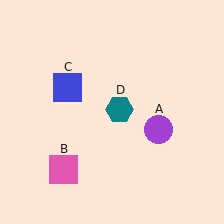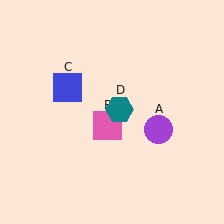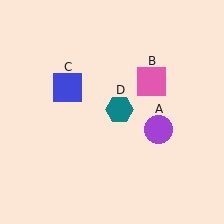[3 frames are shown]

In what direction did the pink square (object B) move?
The pink square (object B) moved up and to the right.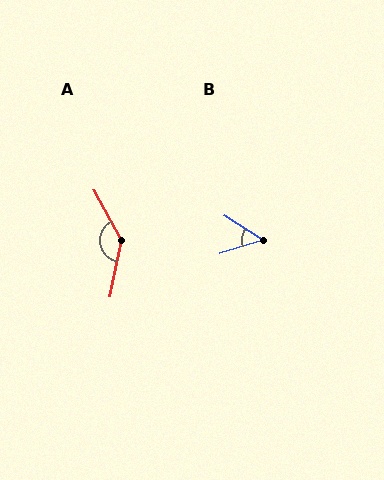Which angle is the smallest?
B, at approximately 49 degrees.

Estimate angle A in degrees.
Approximately 140 degrees.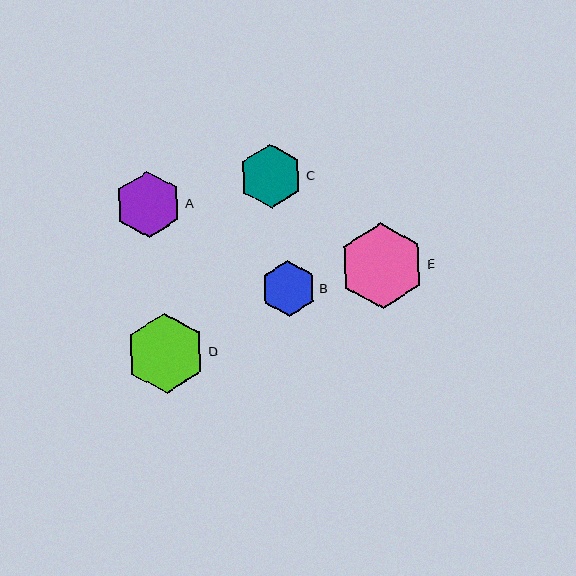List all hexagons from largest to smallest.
From largest to smallest: E, D, A, C, B.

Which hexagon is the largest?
Hexagon E is the largest with a size of approximately 85 pixels.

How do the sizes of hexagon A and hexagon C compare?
Hexagon A and hexagon C are approximately the same size.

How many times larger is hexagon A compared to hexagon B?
Hexagon A is approximately 1.2 times the size of hexagon B.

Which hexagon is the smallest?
Hexagon B is the smallest with a size of approximately 55 pixels.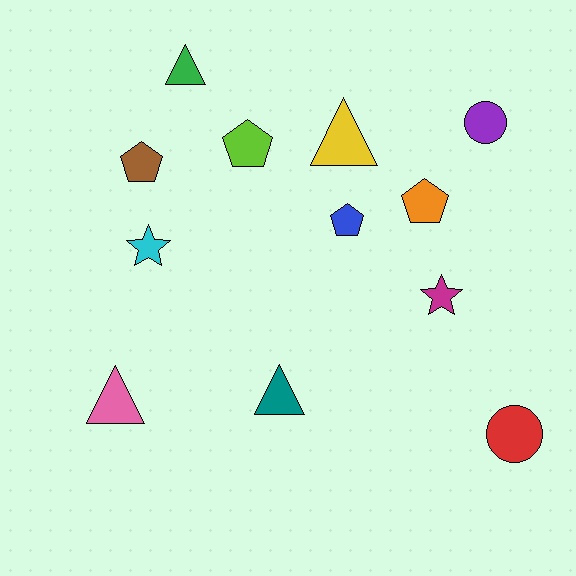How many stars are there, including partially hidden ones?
There are 2 stars.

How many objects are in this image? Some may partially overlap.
There are 12 objects.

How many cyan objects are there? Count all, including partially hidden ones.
There is 1 cyan object.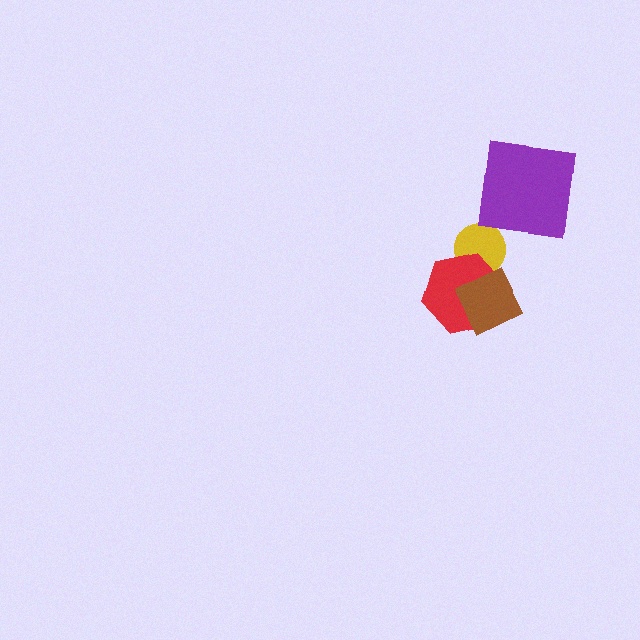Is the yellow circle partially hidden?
Yes, it is partially covered by another shape.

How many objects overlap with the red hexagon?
2 objects overlap with the red hexagon.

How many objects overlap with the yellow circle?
1 object overlaps with the yellow circle.